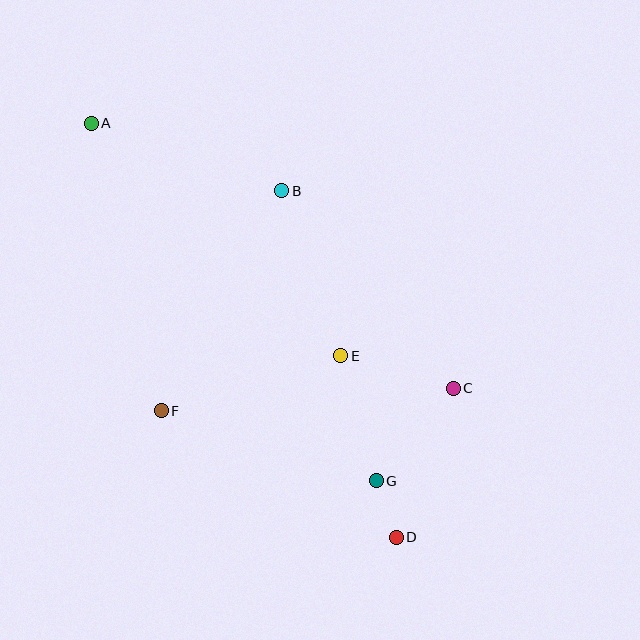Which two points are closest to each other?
Points D and G are closest to each other.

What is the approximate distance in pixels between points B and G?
The distance between B and G is approximately 305 pixels.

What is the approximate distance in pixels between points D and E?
The distance between D and E is approximately 190 pixels.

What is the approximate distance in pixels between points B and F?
The distance between B and F is approximately 251 pixels.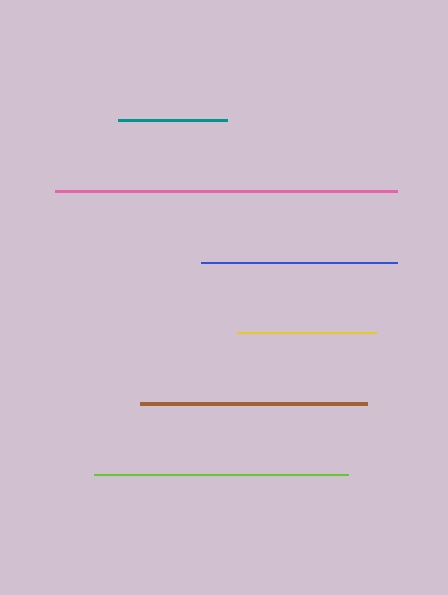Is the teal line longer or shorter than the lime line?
The lime line is longer than the teal line.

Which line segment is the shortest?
The teal line is the shortest at approximately 109 pixels.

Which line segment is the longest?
The pink line is the longest at approximately 342 pixels.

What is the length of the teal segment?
The teal segment is approximately 109 pixels long.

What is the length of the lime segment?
The lime segment is approximately 255 pixels long.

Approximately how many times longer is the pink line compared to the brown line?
The pink line is approximately 1.5 times the length of the brown line.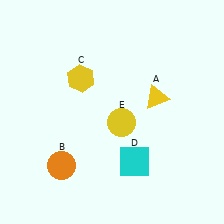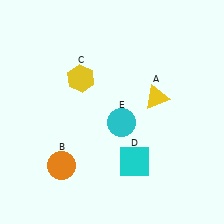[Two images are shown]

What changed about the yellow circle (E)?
In Image 1, E is yellow. In Image 2, it changed to cyan.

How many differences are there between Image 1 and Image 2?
There is 1 difference between the two images.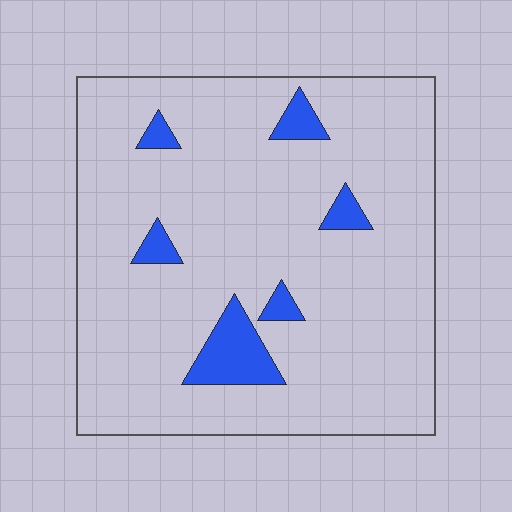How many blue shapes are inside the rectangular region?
6.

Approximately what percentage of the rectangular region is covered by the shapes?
Approximately 10%.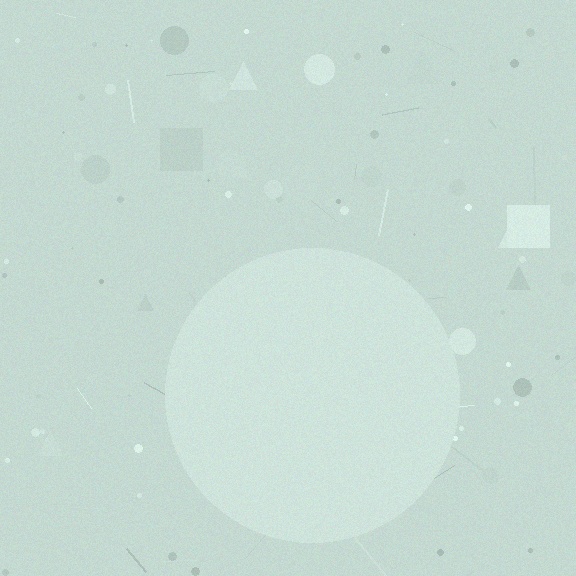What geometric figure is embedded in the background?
A circle is embedded in the background.